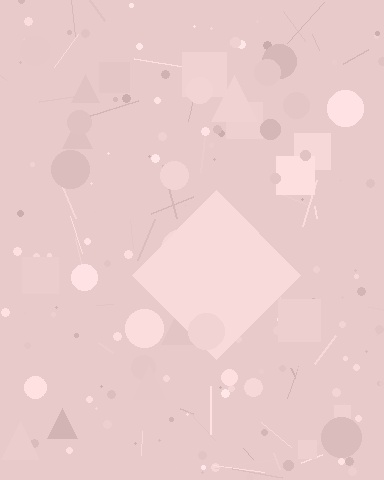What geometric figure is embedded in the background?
A diamond is embedded in the background.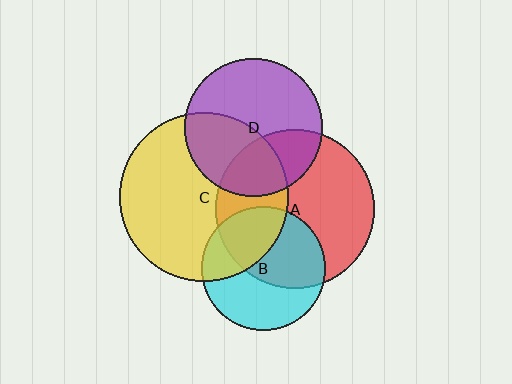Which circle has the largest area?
Circle C (yellow).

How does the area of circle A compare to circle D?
Approximately 1.3 times.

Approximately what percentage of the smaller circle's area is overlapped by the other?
Approximately 35%.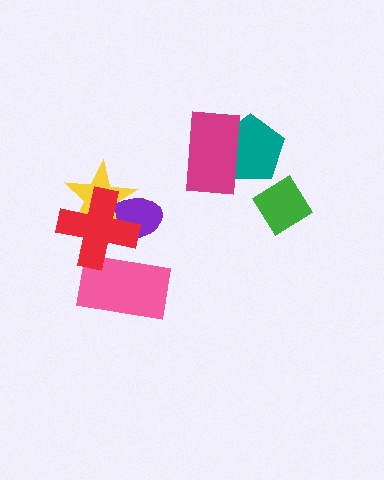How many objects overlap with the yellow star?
2 objects overlap with the yellow star.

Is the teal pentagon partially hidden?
Yes, it is partially covered by another shape.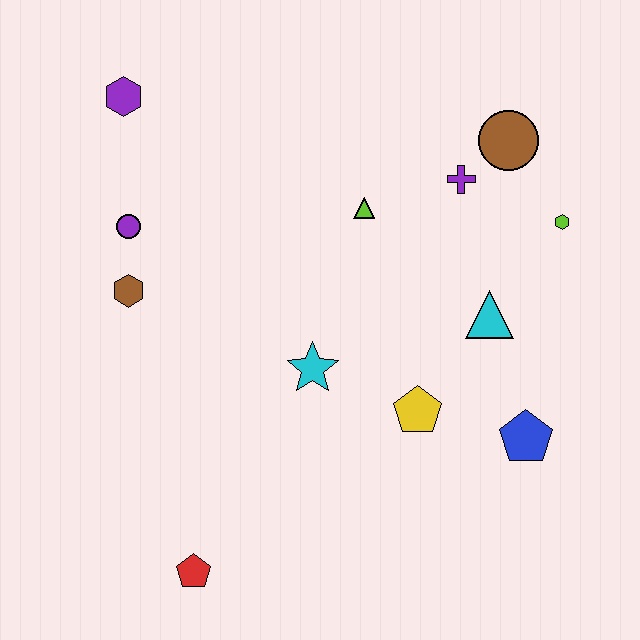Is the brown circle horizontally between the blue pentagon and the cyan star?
Yes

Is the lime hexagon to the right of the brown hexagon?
Yes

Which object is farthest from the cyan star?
The purple hexagon is farthest from the cyan star.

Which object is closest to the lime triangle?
The purple cross is closest to the lime triangle.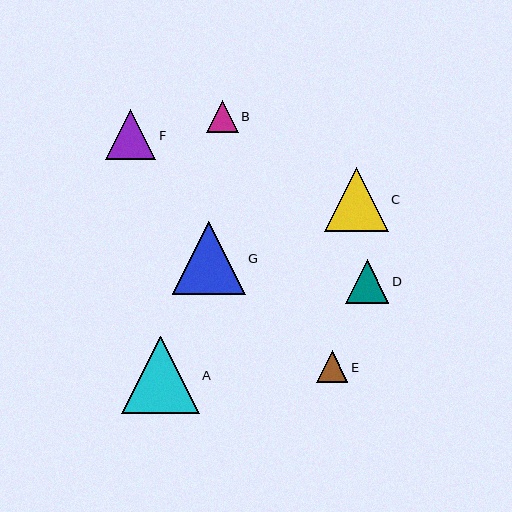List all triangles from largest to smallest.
From largest to smallest: A, G, C, F, D, B, E.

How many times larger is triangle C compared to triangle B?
Triangle C is approximately 2.0 times the size of triangle B.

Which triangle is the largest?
Triangle A is the largest with a size of approximately 78 pixels.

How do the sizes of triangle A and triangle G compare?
Triangle A and triangle G are approximately the same size.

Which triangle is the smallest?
Triangle E is the smallest with a size of approximately 31 pixels.